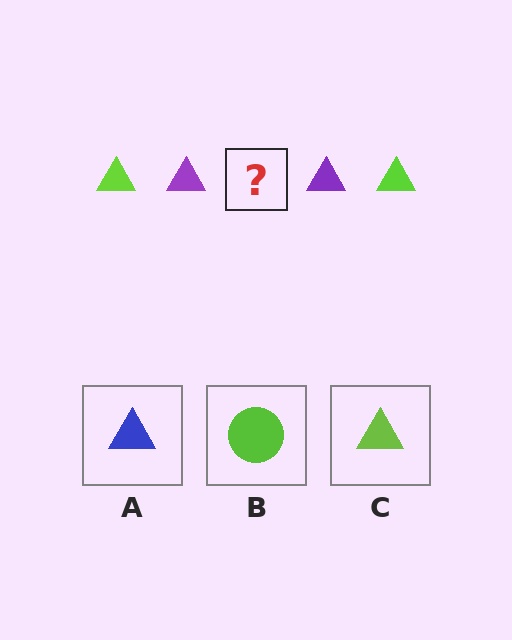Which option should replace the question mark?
Option C.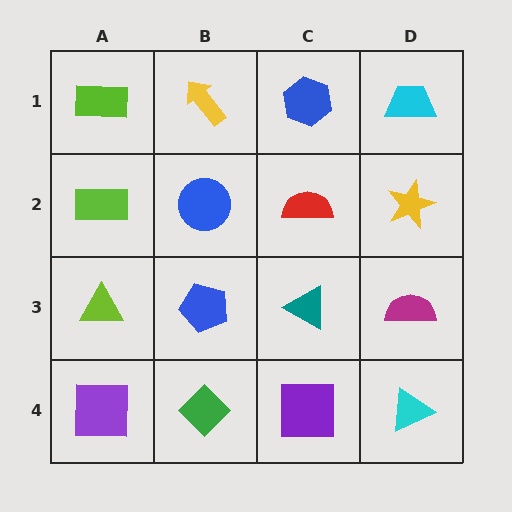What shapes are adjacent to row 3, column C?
A red semicircle (row 2, column C), a purple square (row 4, column C), a blue pentagon (row 3, column B), a magenta semicircle (row 3, column D).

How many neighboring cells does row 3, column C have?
4.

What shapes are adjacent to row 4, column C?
A teal triangle (row 3, column C), a green diamond (row 4, column B), a cyan triangle (row 4, column D).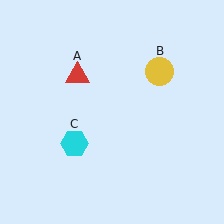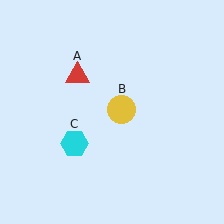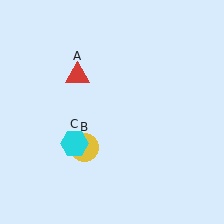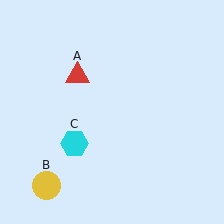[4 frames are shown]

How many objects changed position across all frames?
1 object changed position: yellow circle (object B).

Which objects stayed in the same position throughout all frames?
Red triangle (object A) and cyan hexagon (object C) remained stationary.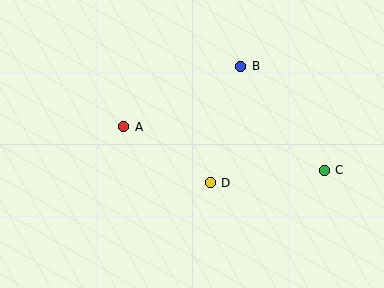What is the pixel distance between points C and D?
The distance between C and D is 115 pixels.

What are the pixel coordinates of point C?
Point C is at (324, 170).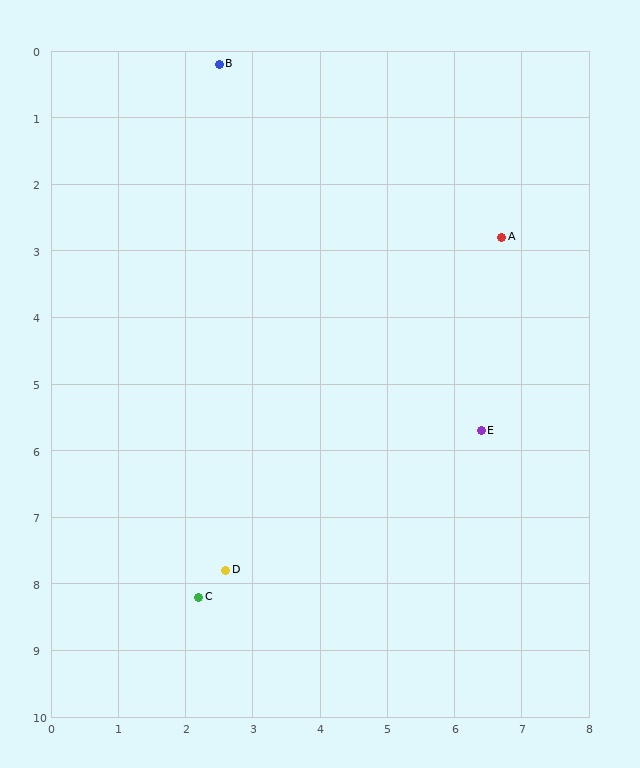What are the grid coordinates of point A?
Point A is at approximately (6.7, 2.8).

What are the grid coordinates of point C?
Point C is at approximately (2.2, 8.2).